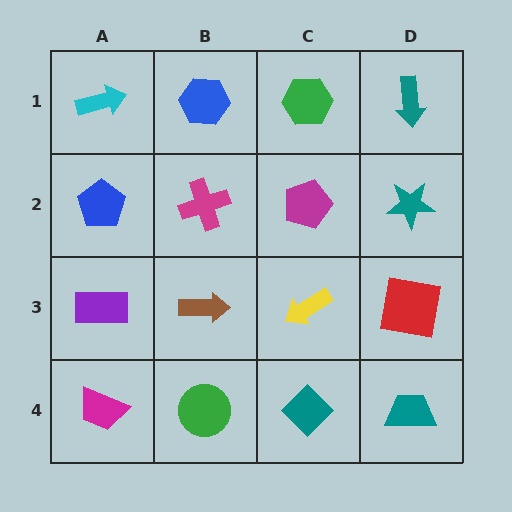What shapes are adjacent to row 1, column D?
A teal star (row 2, column D), a green hexagon (row 1, column C).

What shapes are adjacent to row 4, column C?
A yellow arrow (row 3, column C), a green circle (row 4, column B), a teal trapezoid (row 4, column D).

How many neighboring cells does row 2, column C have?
4.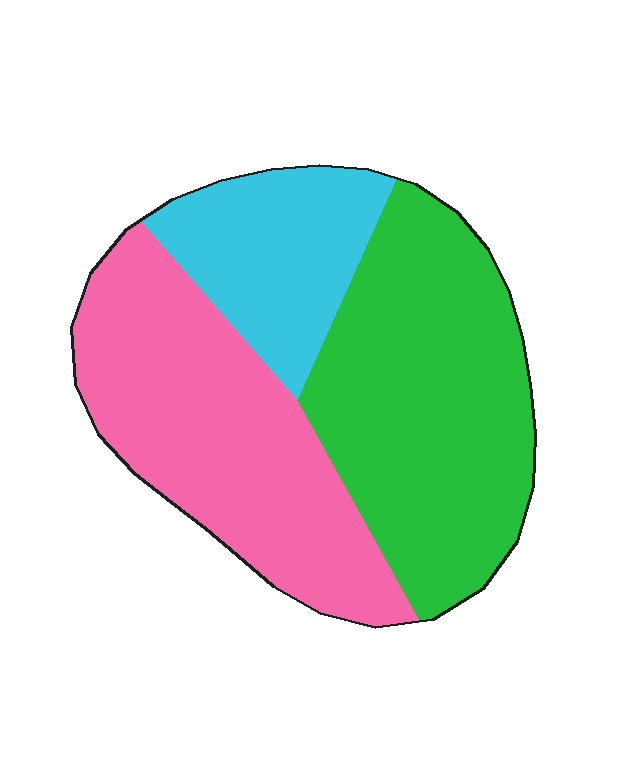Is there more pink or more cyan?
Pink.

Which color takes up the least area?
Cyan, at roughly 20%.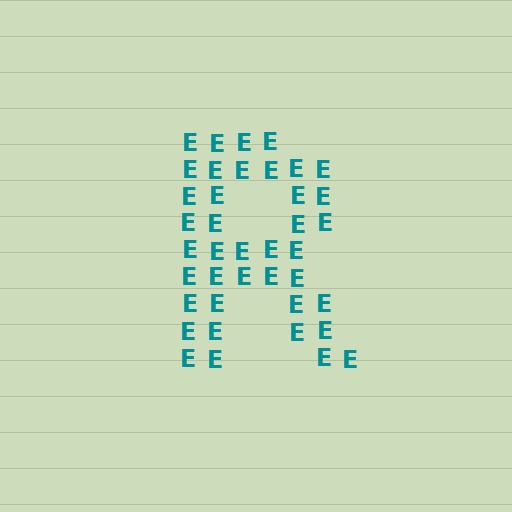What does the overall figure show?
The overall figure shows the letter R.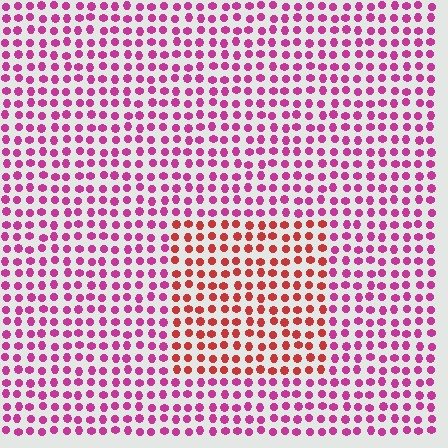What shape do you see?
I see a rectangle.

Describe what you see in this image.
The image is filled with small magenta elements in a uniform arrangement. A rectangle-shaped region is visible where the elements are tinted to a slightly different hue, forming a subtle color boundary.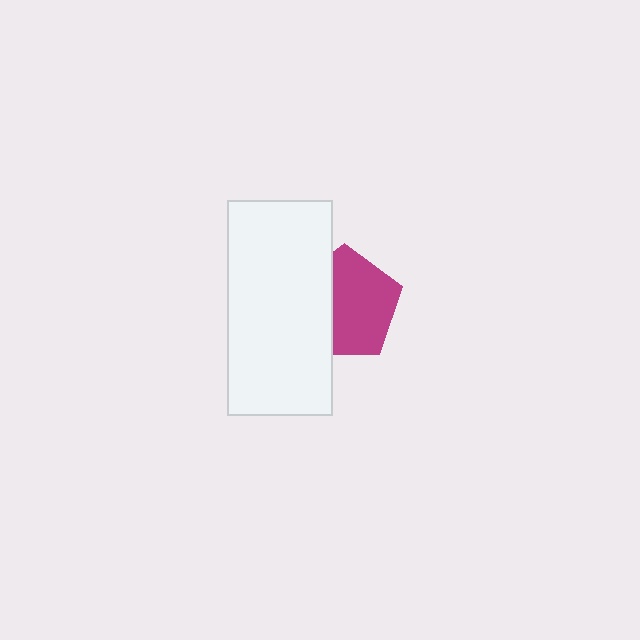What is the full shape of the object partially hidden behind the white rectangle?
The partially hidden object is a magenta pentagon.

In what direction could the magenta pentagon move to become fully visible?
The magenta pentagon could move right. That would shift it out from behind the white rectangle entirely.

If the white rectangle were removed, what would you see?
You would see the complete magenta pentagon.